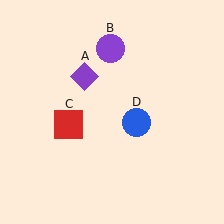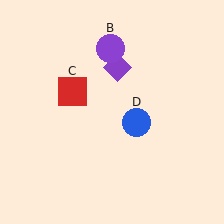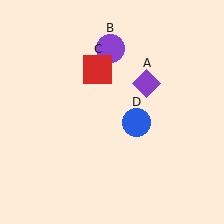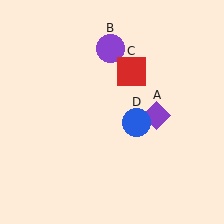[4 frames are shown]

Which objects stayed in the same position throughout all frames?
Purple circle (object B) and blue circle (object D) remained stationary.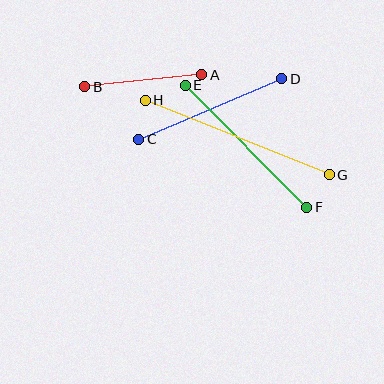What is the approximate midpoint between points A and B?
The midpoint is at approximately (143, 81) pixels.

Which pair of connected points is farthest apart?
Points G and H are farthest apart.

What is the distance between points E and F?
The distance is approximately 172 pixels.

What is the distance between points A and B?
The distance is approximately 117 pixels.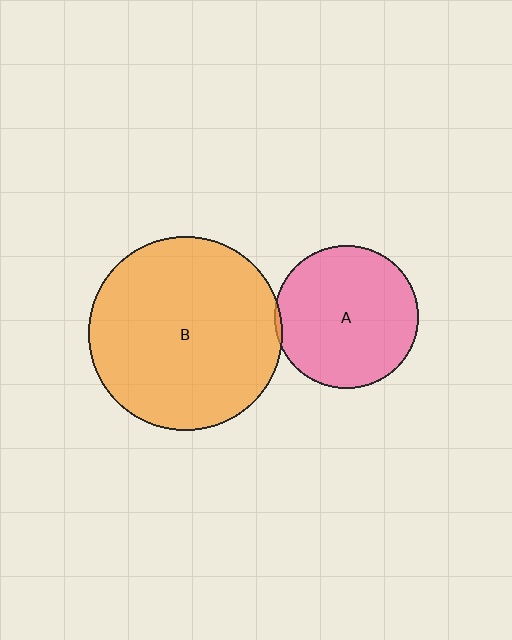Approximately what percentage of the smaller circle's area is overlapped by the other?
Approximately 5%.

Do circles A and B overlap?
Yes.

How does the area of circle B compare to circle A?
Approximately 1.8 times.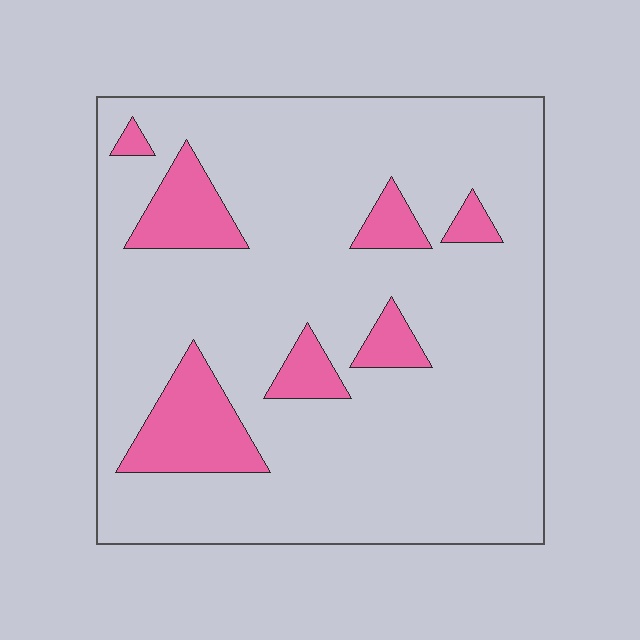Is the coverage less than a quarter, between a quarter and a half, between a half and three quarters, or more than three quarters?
Less than a quarter.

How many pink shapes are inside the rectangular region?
7.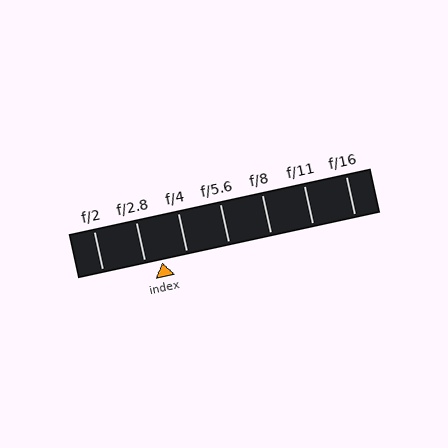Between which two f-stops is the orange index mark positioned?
The index mark is between f/2.8 and f/4.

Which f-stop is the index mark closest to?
The index mark is closest to f/2.8.